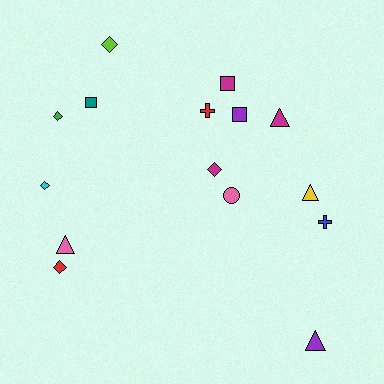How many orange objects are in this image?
There are no orange objects.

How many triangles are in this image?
There are 4 triangles.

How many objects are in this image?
There are 15 objects.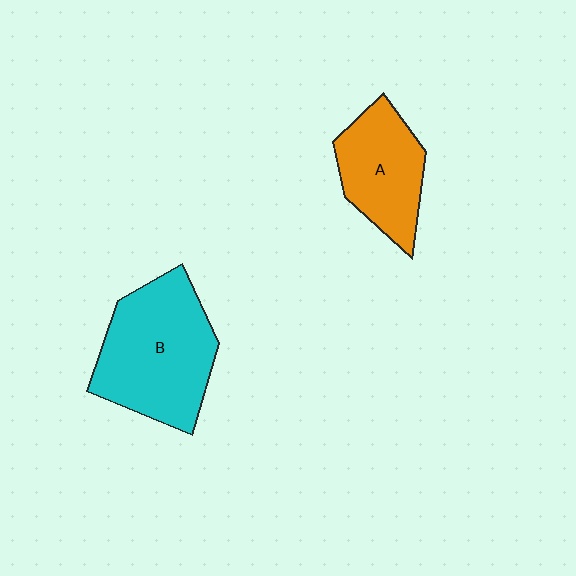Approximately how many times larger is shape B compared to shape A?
Approximately 1.5 times.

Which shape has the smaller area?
Shape A (orange).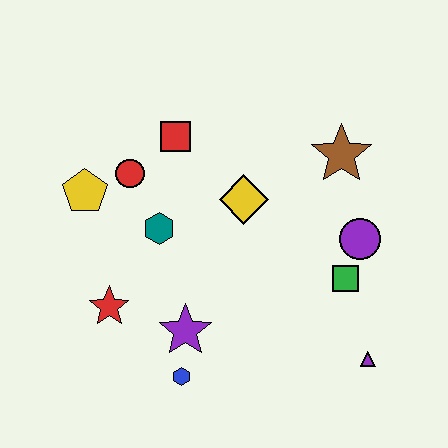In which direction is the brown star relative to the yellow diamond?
The brown star is to the right of the yellow diamond.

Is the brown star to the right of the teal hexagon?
Yes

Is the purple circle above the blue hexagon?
Yes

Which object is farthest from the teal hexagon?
The purple triangle is farthest from the teal hexagon.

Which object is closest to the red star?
The purple star is closest to the red star.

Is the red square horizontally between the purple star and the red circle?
Yes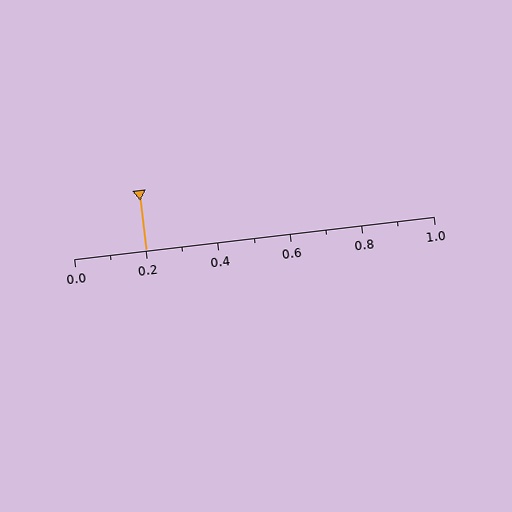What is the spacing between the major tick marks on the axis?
The major ticks are spaced 0.2 apart.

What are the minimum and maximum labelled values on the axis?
The axis runs from 0.0 to 1.0.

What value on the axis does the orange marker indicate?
The marker indicates approximately 0.2.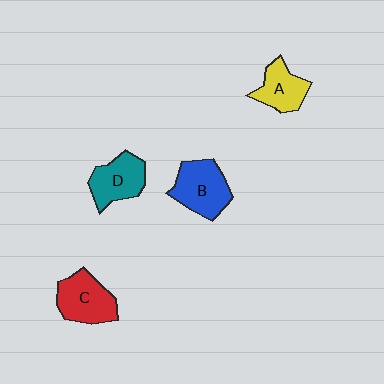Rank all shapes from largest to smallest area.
From largest to smallest: B (blue), C (red), D (teal), A (yellow).